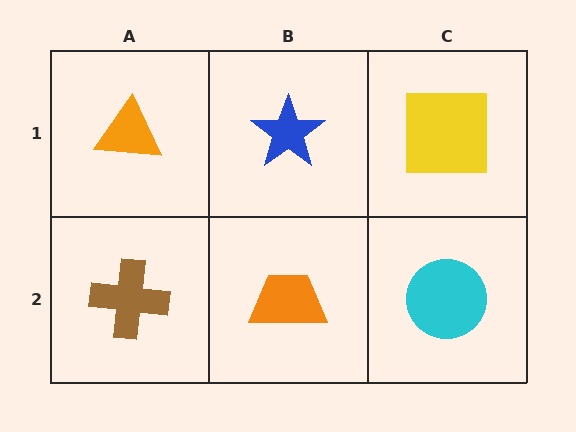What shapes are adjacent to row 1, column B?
An orange trapezoid (row 2, column B), an orange triangle (row 1, column A), a yellow square (row 1, column C).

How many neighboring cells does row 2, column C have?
2.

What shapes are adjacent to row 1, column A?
A brown cross (row 2, column A), a blue star (row 1, column B).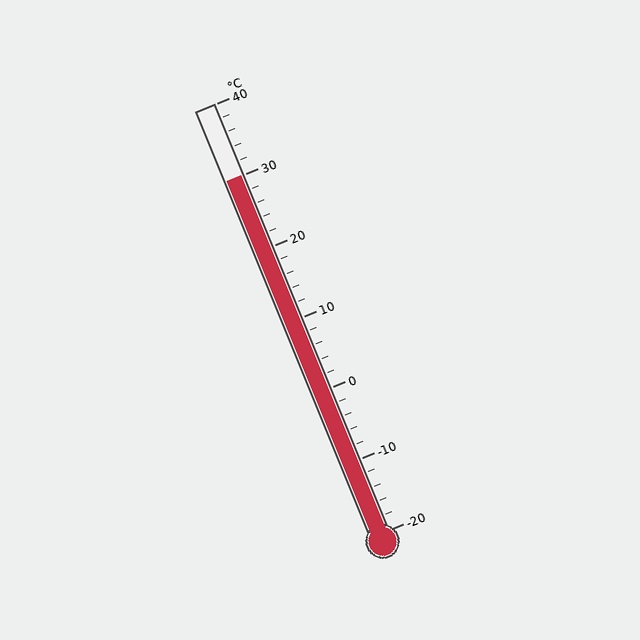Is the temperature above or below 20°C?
The temperature is above 20°C.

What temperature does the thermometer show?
The thermometer shows approximately 30°C.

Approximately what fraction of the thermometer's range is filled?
The thermometer is filled to approximately 85% of its range.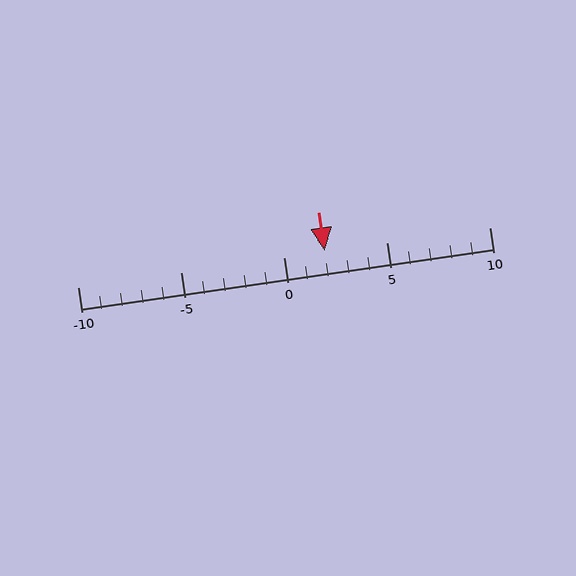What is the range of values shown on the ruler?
The ruler shows values from -10 to 10.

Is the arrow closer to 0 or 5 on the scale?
The arrow is closer to 0.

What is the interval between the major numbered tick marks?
The major tick marks are spaced 5 units apart.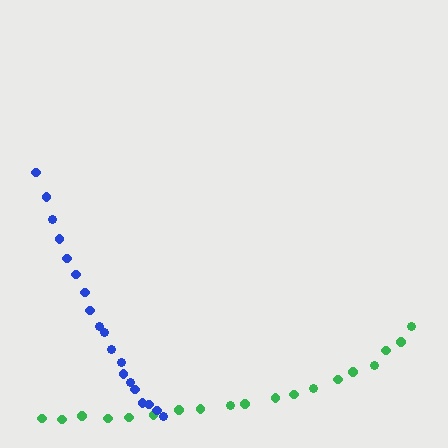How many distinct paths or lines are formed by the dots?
There are 2 distinct paths.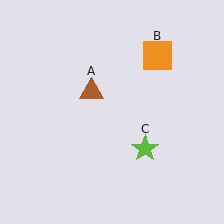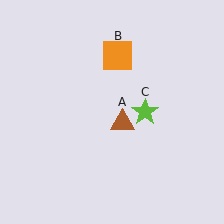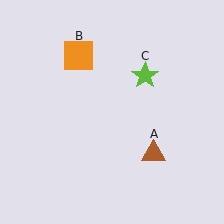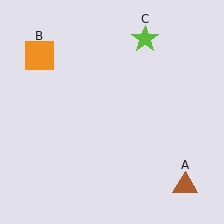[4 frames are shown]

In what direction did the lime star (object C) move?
The lime star (object C) moved up.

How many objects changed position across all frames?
3 objects changed position: brown triangle (object A), orange square (object B), lime star (object C).